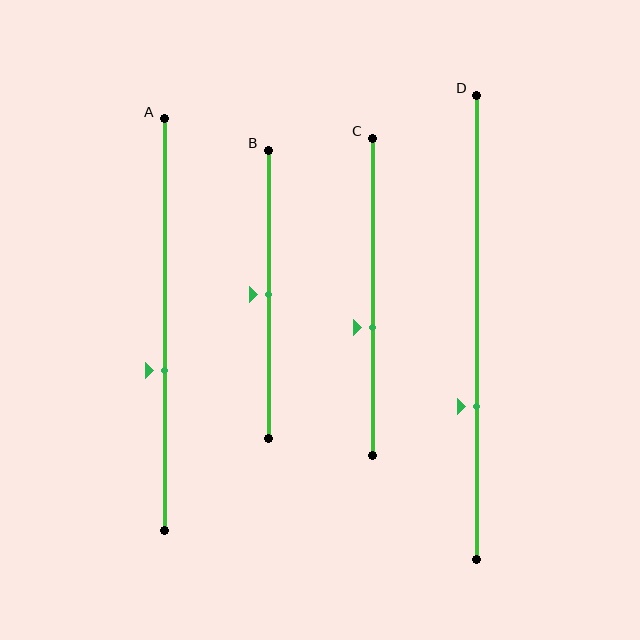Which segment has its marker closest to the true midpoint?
Segment B has its marker closest to the true midpoint.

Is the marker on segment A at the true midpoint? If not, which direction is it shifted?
No, the marker on segment A is shifted downward by about 11% of the segment length.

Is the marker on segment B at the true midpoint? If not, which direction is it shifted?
Yes, the marker on segment B is at the true midpoint.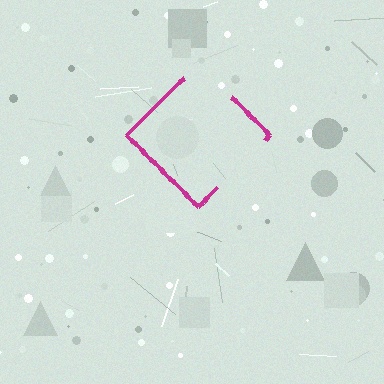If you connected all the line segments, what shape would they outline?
They would outline a diamond.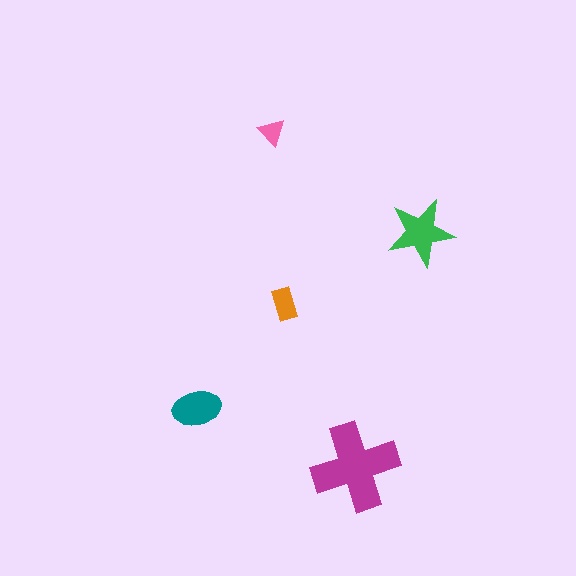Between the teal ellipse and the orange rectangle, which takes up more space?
The teal ellipse.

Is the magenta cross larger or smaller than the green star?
Larger.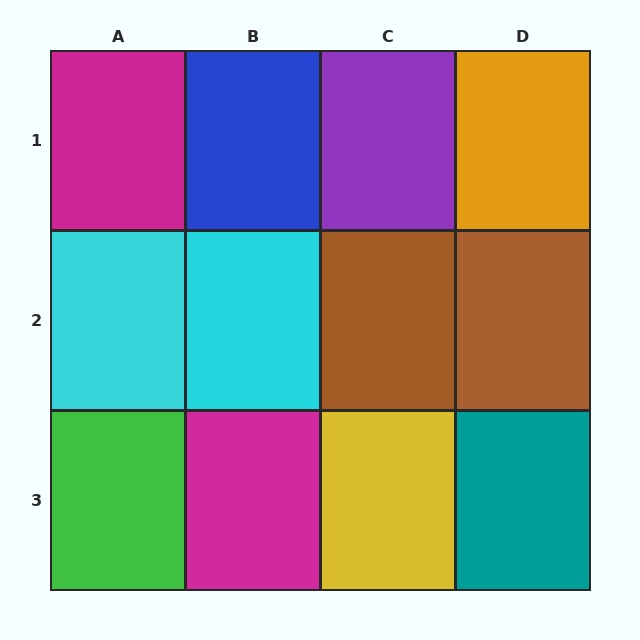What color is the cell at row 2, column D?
Brown.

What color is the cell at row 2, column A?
Cyan.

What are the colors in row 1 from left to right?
Magenta, blue, purple, orange.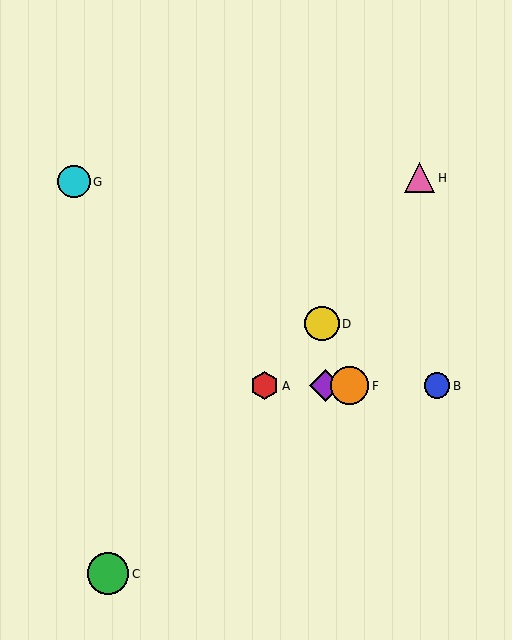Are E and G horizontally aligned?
No, E is at y≈386 and G is at y≈182.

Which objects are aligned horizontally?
Objects A, B, E, F are aligned horizontally.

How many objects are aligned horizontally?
4 objects (A, B, E, F) are aligned horizontally.